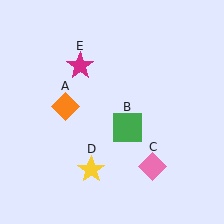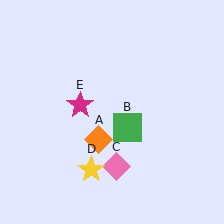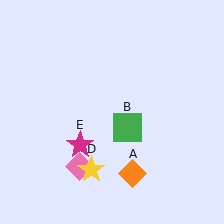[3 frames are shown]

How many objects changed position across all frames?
3 objects changed position: orange diamond (object A), pink diamond (object C), magenta star (object E).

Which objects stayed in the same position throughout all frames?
Green square (object B) and yellow star (object D) remained stationary.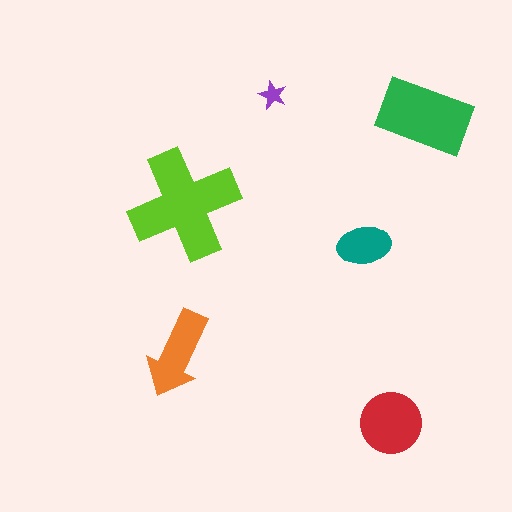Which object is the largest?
The lime cross.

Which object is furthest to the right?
The green rectangle is rightmost.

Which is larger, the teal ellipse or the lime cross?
The lime cross.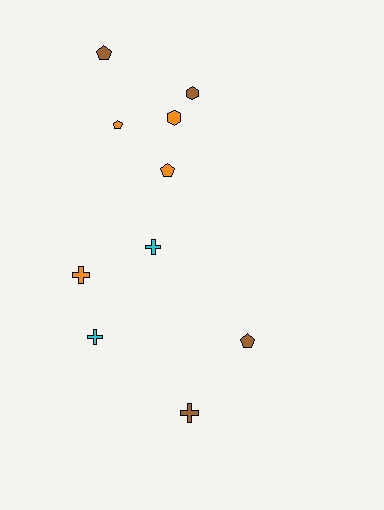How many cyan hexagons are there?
There are no cyan hexagons.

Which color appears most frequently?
Brown, with 4 objects.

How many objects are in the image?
There are 10 objects.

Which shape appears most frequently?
Pentagon, with 4 objects.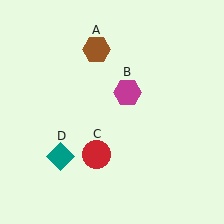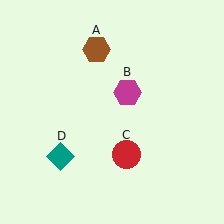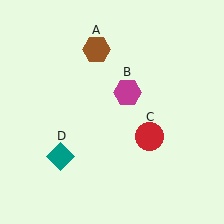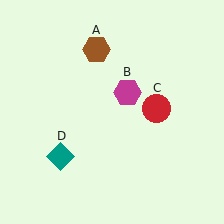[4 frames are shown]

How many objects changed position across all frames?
1 object changed position: red circle (object C).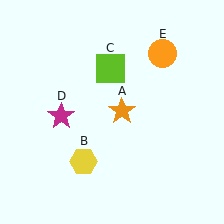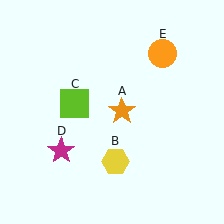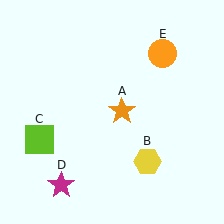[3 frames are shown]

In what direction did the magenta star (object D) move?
The magenta star (object D) moved down.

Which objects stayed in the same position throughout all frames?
Orange star (object A) and orange circle (object E) remained stationary.